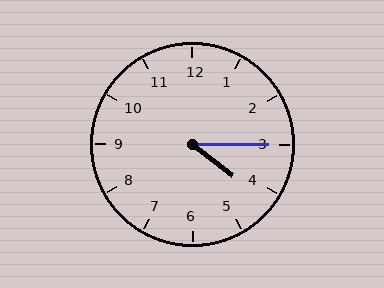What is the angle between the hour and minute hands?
Approximately 38 degrees.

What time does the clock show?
4:15.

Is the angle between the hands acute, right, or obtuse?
It is acute.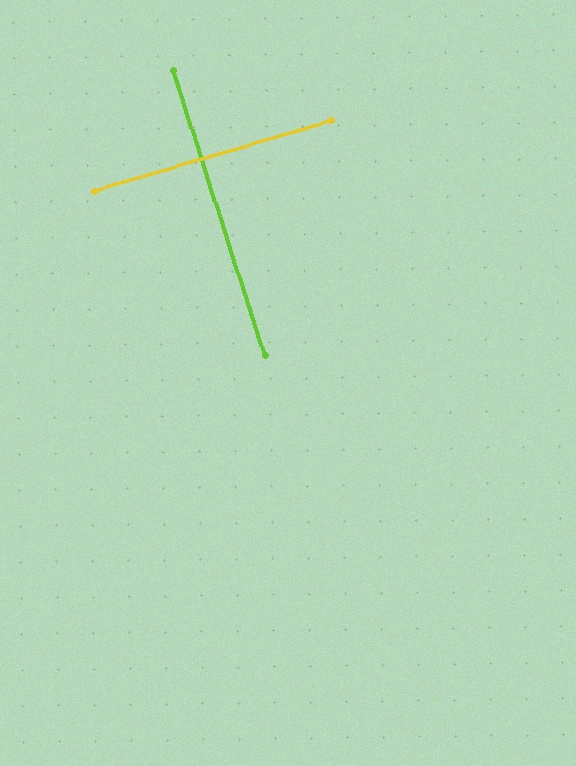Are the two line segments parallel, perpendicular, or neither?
Perpendicular — they meet at approximately 89°.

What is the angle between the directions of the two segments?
Approximately 89 degrees.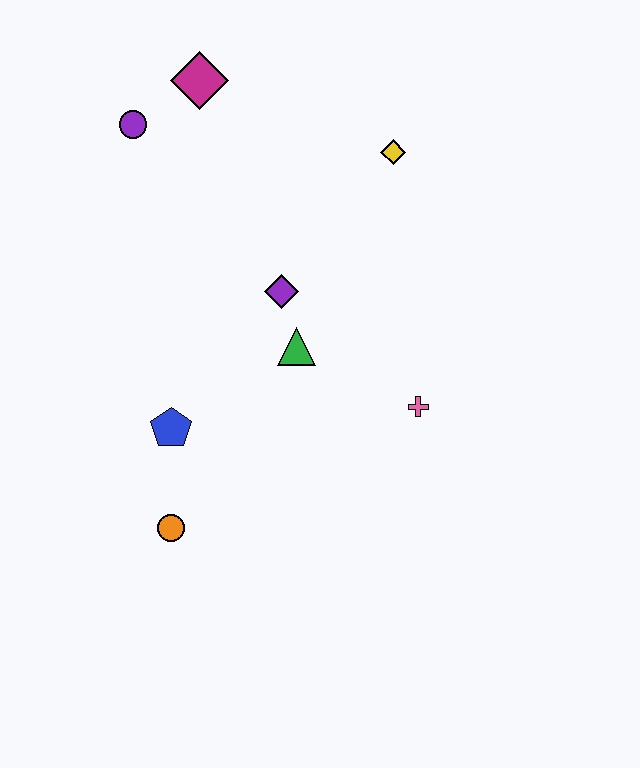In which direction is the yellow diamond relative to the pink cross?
The yellow diamond is above the pink cross.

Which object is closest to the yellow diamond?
The purple diamond is closest to the yellow diamond.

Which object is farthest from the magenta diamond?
The orange circle is farthest from the magenta diamond.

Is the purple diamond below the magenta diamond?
Yes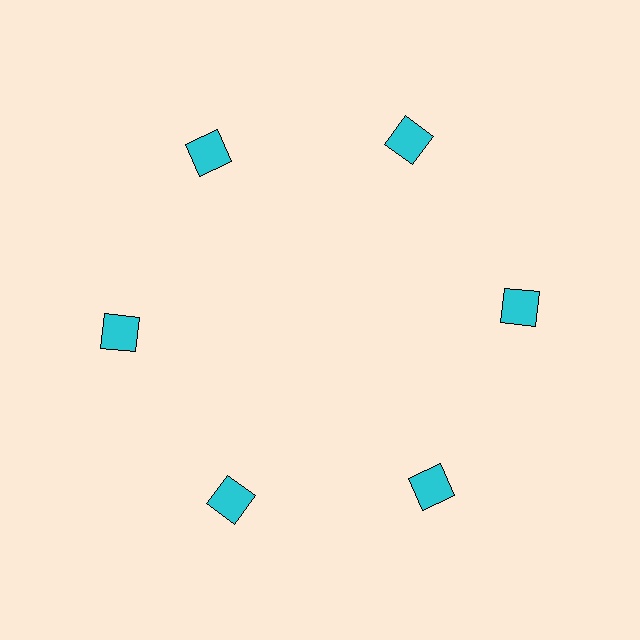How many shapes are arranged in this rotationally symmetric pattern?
There are 6 shapes, arranged in 6 groups of 1.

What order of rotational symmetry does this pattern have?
This pattern has 6-fold rotational symmetry.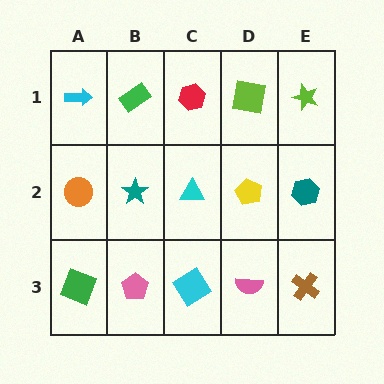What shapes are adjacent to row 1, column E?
A teal hexagon (row 2, column E), a lime square (row 1, column D).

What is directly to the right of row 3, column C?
A pink semicircle.